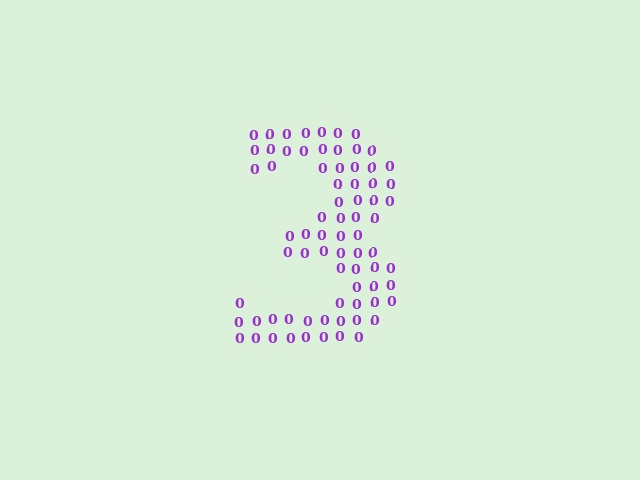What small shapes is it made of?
It is made of small digit 0's.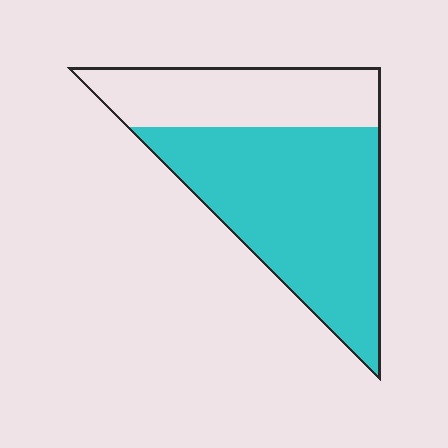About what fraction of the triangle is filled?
About two thirds (2/3).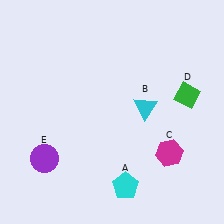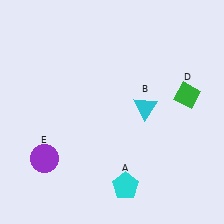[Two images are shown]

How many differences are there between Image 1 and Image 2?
There is 1 difference between the two images.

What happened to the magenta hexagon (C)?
The magenta hexagon (C) was removed in Image 2. It was in the bottom-right area of Image 1.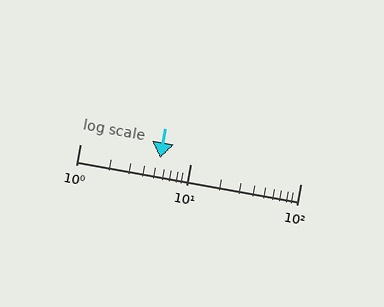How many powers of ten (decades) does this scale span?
The scale spans 2 decades, from 1 to 100.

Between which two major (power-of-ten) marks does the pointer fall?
The pointer is between 1 and 10.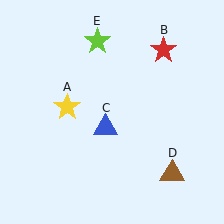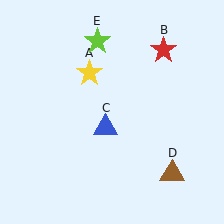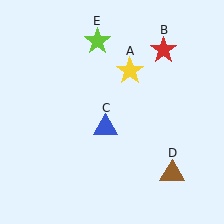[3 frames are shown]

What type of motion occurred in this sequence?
The yellow star (object A) rotated clockwise around the center of the scene.